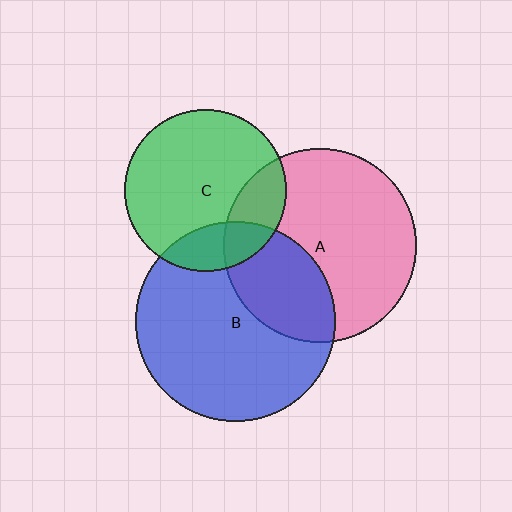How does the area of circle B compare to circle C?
Approximately 1.5 times.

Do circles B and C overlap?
Yes.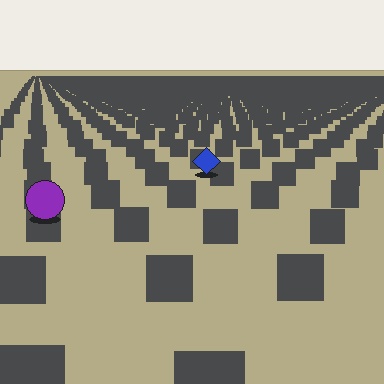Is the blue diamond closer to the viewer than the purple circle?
No. The purple circle is closer — you can tell from the texture gradient: the ground texture is coarser near it.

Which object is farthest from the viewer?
The blue diamond is farthest from the viewer. It appears smaller and the ground texture around it is denser.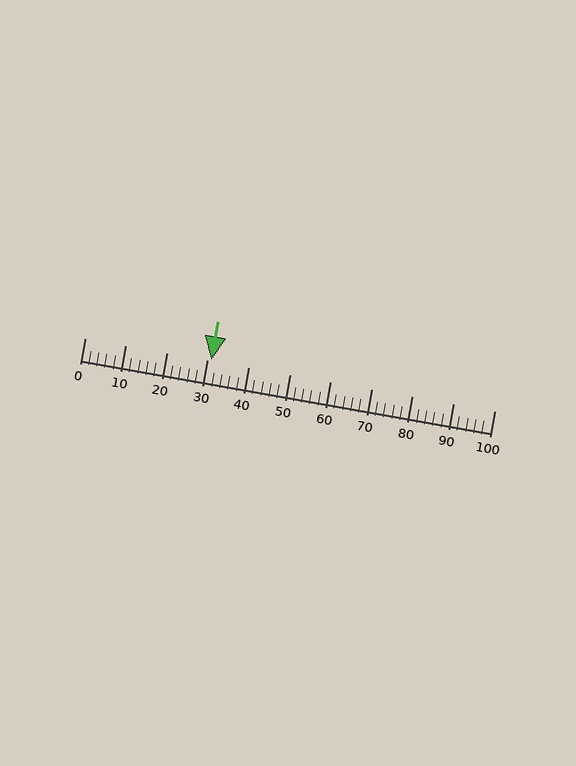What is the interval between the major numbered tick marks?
The major tick marks are spaced 10 units apart.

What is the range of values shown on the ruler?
The ruler shows values from 0 to 100.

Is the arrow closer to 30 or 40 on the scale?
The arrow is closer to 30.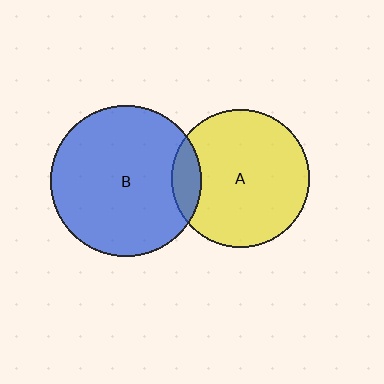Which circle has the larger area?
Circle B (blue).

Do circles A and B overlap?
Yes.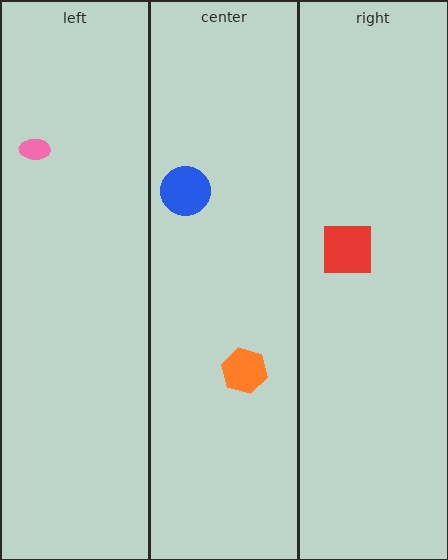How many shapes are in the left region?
1.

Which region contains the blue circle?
The center region.